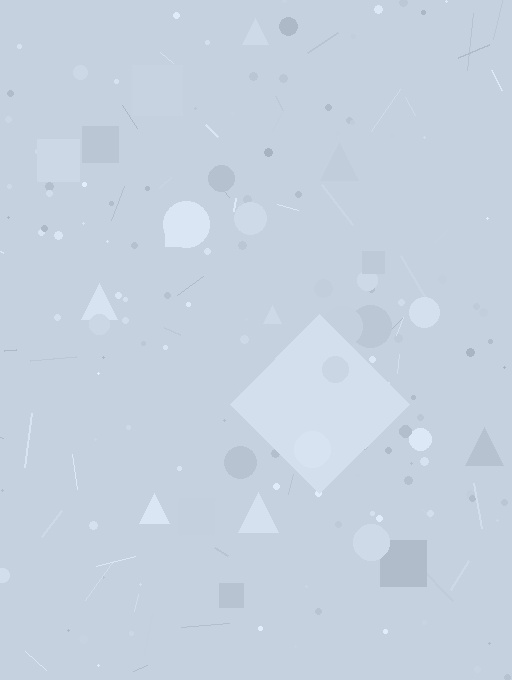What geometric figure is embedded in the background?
A diamond is embedded in the background.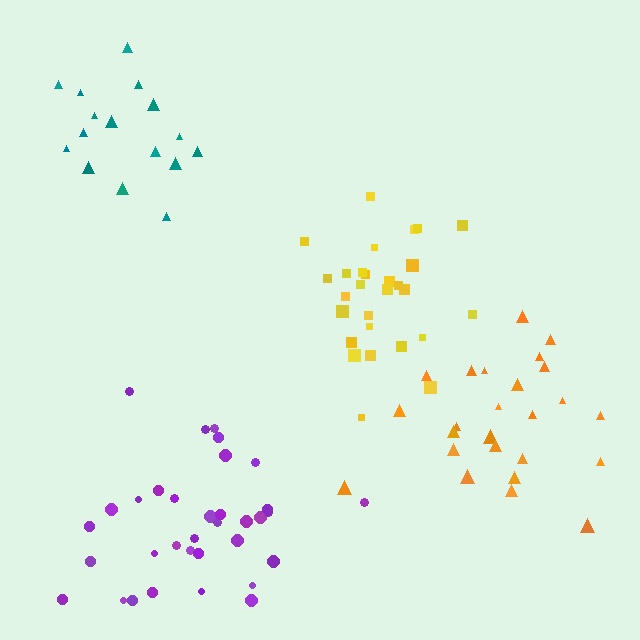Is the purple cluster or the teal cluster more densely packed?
Purple.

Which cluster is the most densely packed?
Yellow.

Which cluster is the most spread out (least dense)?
Teal.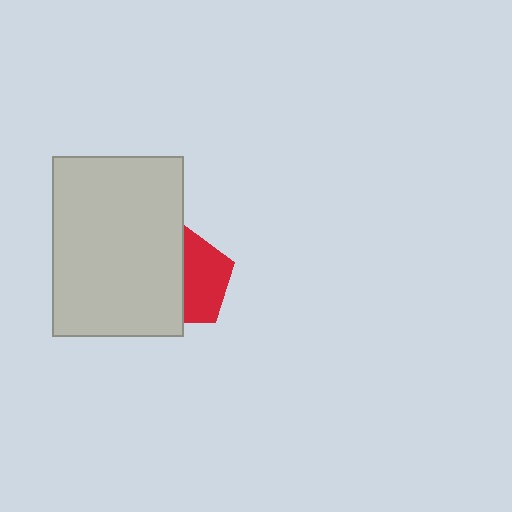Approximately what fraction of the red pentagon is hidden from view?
Roughly 49% of the red pentagon is hidden behind the light gray rectangle.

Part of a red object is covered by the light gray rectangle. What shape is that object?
It is a pentagon.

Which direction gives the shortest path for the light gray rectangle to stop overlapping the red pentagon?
Moving left gives the shortest separation.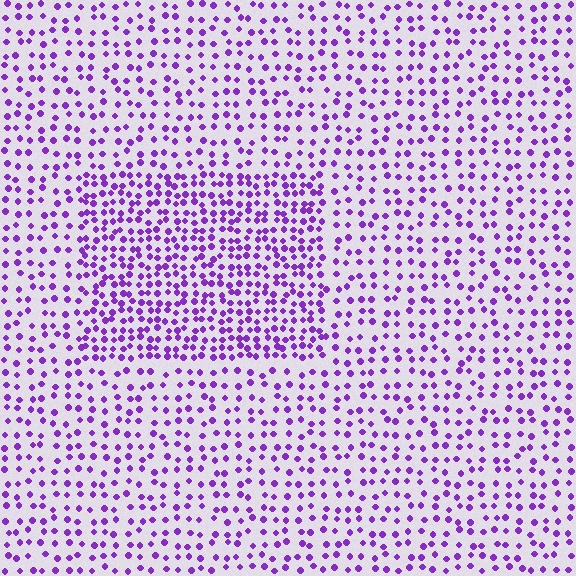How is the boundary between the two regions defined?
The boundary is defined by a change in element density (approximately 1.8x ratio). All elements are the same color, size, and shape.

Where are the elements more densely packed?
The elements are more densely packed inside the rectangle boundary.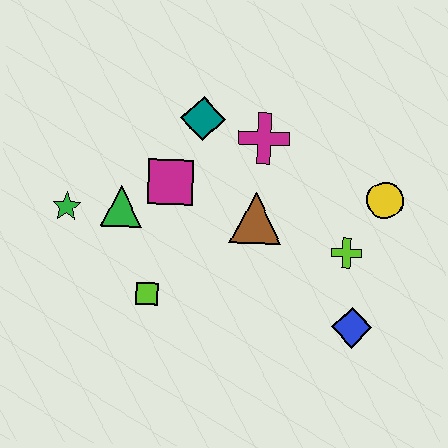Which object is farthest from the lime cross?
The green star is farthest from the lime cross.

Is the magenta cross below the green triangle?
No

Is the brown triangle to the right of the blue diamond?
No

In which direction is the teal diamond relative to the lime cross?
The teal diamond is to the left of the lime cross.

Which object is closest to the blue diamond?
The lime cross is closest to the blue diamond.